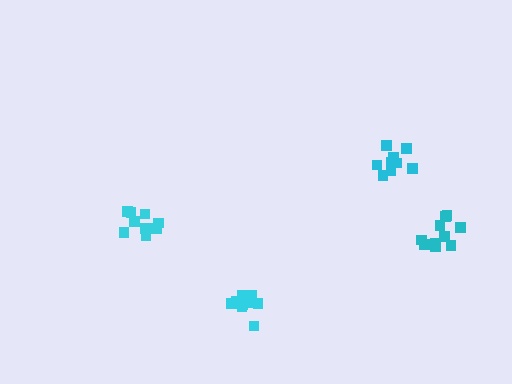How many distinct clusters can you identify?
There are 4 distinct clusters.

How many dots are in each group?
Group 1: 9 dots, Group 2: 10 dots, Group 3: 11 dots, Group 4: 9 dots (39 total).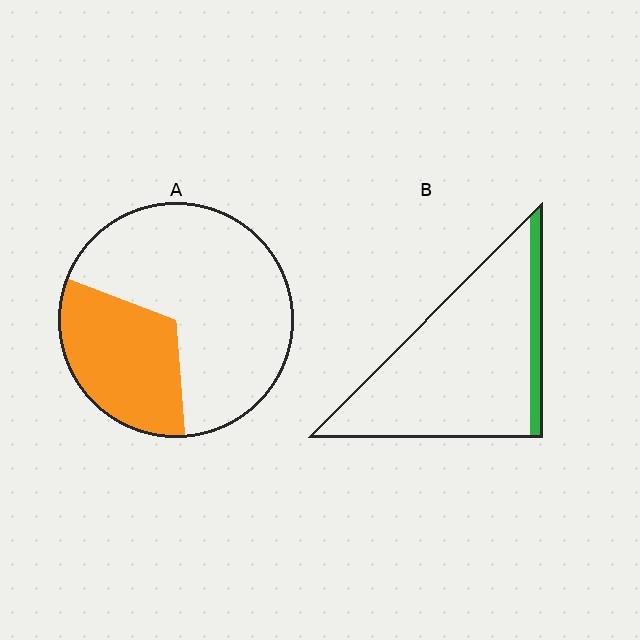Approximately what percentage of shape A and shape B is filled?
A is approximately 30% and B is approximately 10%.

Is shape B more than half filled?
No.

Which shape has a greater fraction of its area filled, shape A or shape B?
Shape A.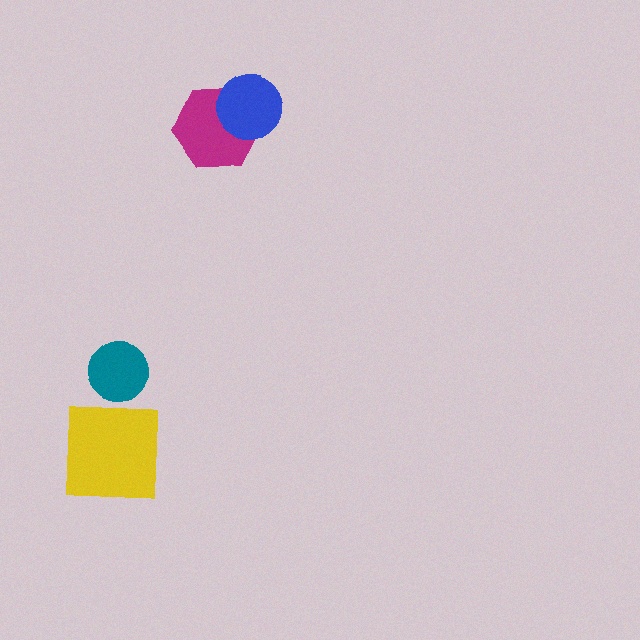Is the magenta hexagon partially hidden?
Yes, it is partially covered by another shape.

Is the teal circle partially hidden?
No, no other shape covers it.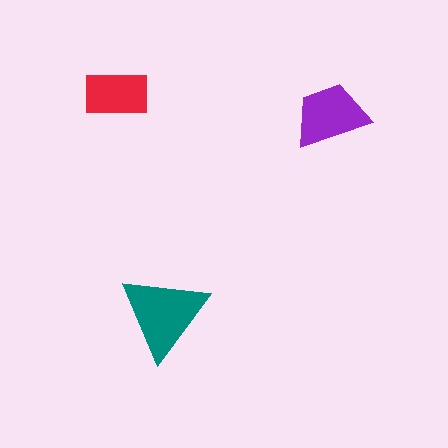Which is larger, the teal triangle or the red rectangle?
The teal triangle.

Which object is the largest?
The teal triangle.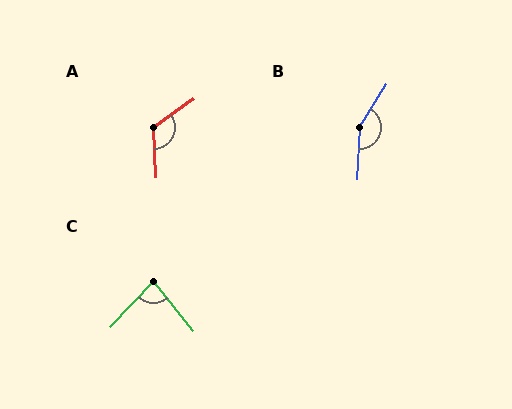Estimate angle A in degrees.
Approximately 122 degrees.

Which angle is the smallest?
C, at approximately 83 degrees.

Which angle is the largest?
B, at approximately 151 degrees.